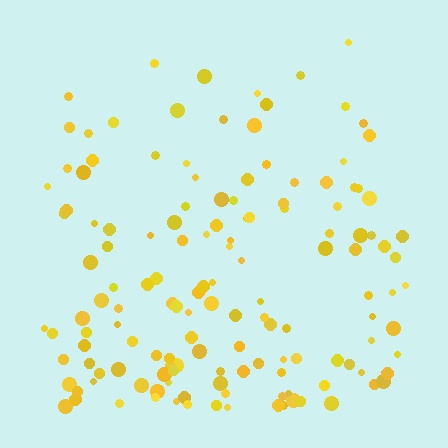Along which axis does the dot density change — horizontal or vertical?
Vertical.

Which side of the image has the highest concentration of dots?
The bottom.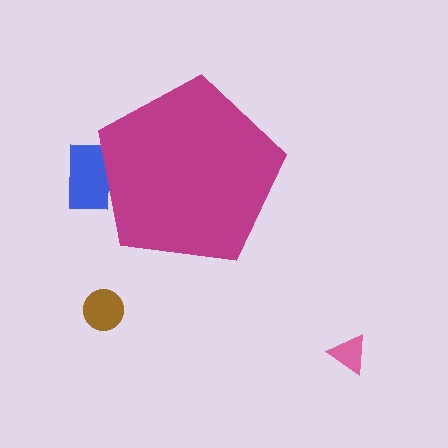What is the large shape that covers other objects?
A magenta pentagon.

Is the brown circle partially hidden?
No, the brown circle is fully visible.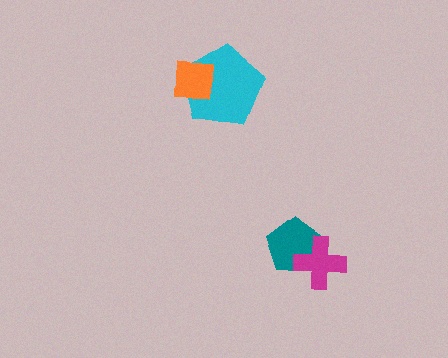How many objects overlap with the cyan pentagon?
1 object overlaps with the cyan pentagon.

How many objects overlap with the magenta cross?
1 object overlaps with the magenta cross.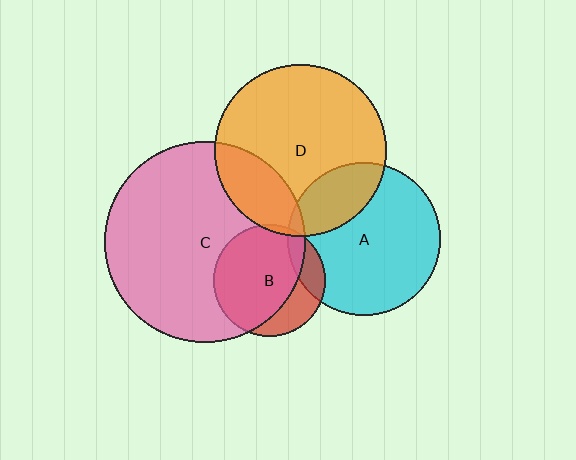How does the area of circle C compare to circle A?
Approximately 1.7 times.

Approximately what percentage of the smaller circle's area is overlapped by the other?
Approximately 75%.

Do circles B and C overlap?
Yes.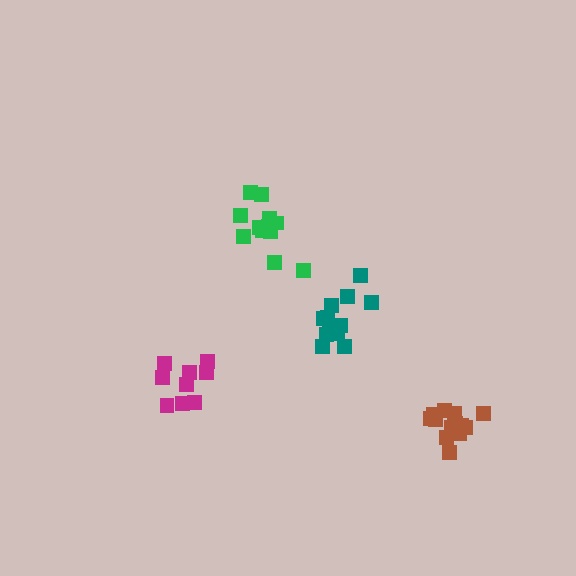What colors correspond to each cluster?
The clusters are colored: green, brown, magenta, teal.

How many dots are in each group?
Group 1: 13 dots, Group 2: 14 dots, Group 3: 9 dots, Group 4: 13 dots (49 total).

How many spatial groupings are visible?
There are 4 spatial groupings.